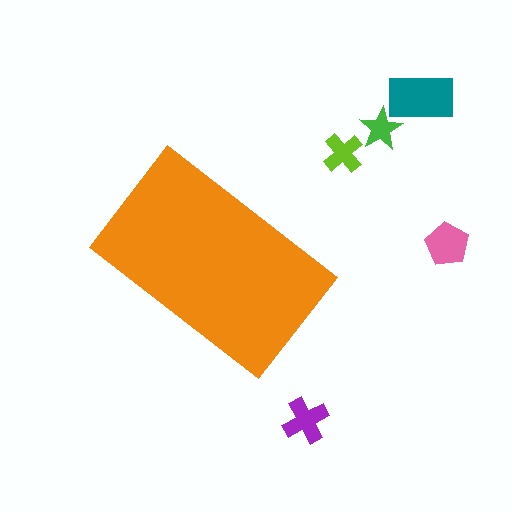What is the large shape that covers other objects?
An orange rectangle.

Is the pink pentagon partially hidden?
No, the pink pentagon is fully visible.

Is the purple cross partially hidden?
No, the purple cross is fully visible.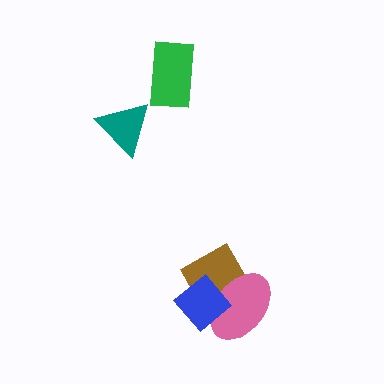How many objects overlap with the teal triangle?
0 objects overlap with the teal triangle.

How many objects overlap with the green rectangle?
0 objects overlap with the green rectangle.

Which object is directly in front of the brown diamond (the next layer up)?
The pink ellipse is directly in front of the brown diamond.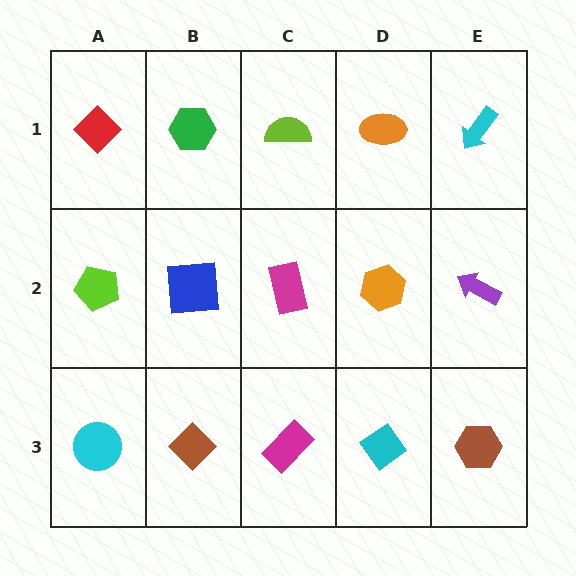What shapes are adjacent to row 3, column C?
A magenta rectangle (row 2, column C), a brown diamond (row 3, column B), a cyan diamond (row 3, column D).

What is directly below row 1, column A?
A lime pentagon.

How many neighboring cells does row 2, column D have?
4.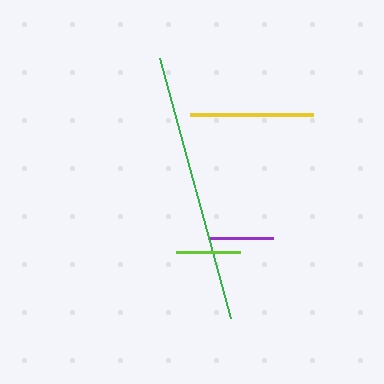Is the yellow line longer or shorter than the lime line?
The yellow line is longer than the lime line.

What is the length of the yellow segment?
The yellow segment is approximately 123 pixels long.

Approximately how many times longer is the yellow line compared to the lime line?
The yellow line is approximately 1.9 times the length of the lime line.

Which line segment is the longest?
The green line is the longest at approximately 269 pixels.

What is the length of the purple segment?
The purple segment is approximately 63 pixels long.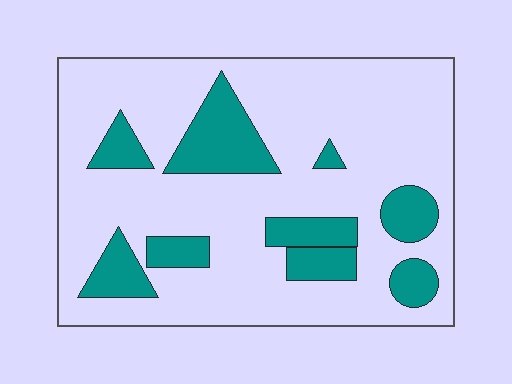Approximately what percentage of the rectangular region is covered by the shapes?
Approximately 20%.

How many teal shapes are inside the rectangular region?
9.